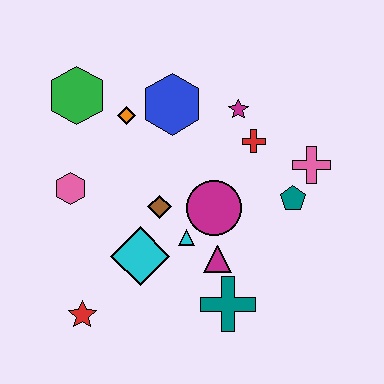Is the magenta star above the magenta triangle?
Yes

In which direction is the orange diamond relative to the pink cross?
The orange diamond is to the left of the pink cross.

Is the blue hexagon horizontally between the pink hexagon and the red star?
No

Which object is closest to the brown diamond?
The cyan triangle is closest to the brown diamond.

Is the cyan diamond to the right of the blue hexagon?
No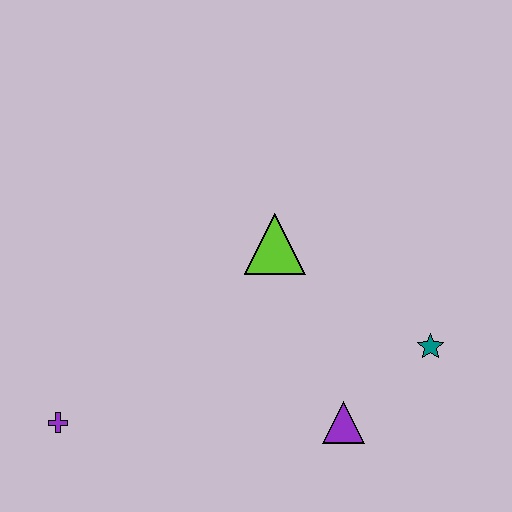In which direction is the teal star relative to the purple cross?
The teal star is to the right of the purple cross.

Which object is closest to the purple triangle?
The teal star is closest to the purple triangle.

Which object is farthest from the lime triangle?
The purple cross is farthest from the lime triangle.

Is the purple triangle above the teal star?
No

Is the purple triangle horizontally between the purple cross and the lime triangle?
No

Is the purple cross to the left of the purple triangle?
Yes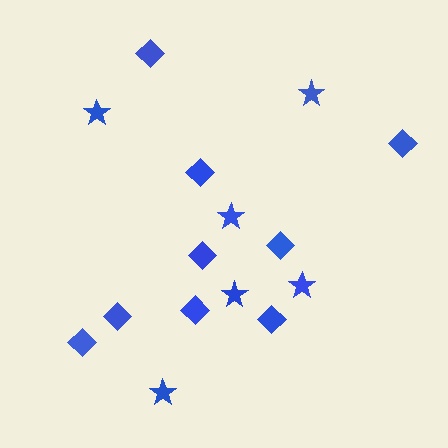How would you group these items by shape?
There are 2 groups: one group of diamonds (9) and one group of stars (6).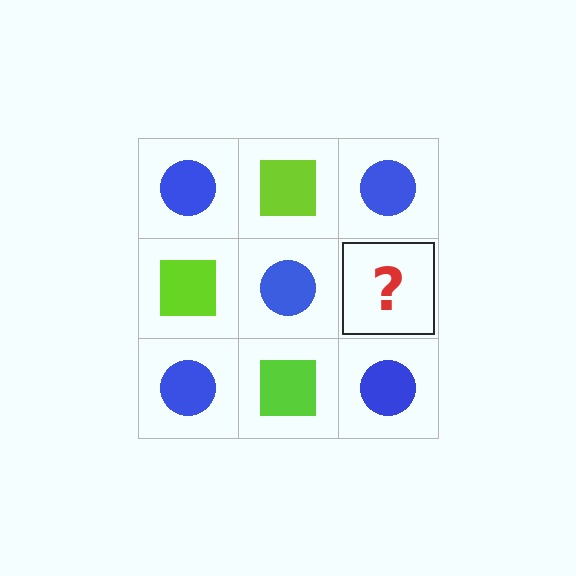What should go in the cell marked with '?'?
The missing cell should contain a lime square.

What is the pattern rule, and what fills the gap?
The rule is that it alternates blue circle and lime square in a checkerboard pattern. The gap should be filled with a lime square.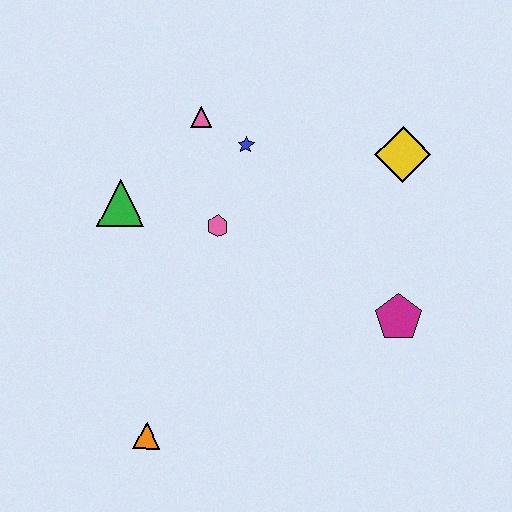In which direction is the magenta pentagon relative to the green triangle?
The magenta pentagon is to the right of the green triangle.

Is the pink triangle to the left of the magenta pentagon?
Yes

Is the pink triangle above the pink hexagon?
Yes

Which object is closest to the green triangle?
The pink hexagon is closest to the green triangle.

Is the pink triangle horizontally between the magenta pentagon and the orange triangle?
Yes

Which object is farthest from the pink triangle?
The orange triangle is farthest from the pink triangle.